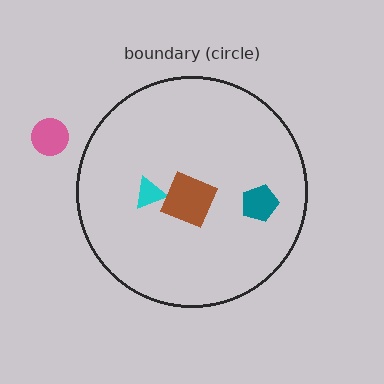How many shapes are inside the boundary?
3 inside, 1 outside.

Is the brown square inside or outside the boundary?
Inside.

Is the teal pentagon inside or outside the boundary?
Inside.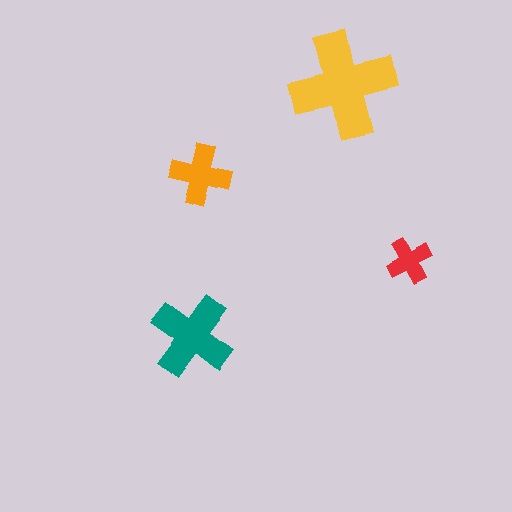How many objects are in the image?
There are 4 objects in the image.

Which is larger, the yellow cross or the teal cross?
The yellow one.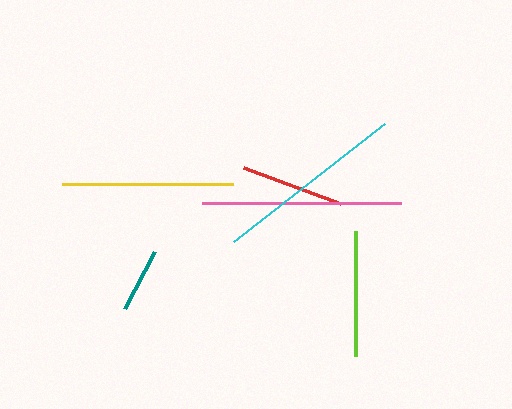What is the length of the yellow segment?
The yellow segment is approximately 171 pixels long.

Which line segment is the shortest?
The teal line is the shortest at approximately 65 pixels.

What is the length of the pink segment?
The pink segment is approximately 198 pixels long.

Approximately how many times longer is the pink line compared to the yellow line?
The pink line is approximately 1.2 times the length of the yellow line.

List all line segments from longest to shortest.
From longest to shortest: pink, cyan, yellow, lime, red, teal.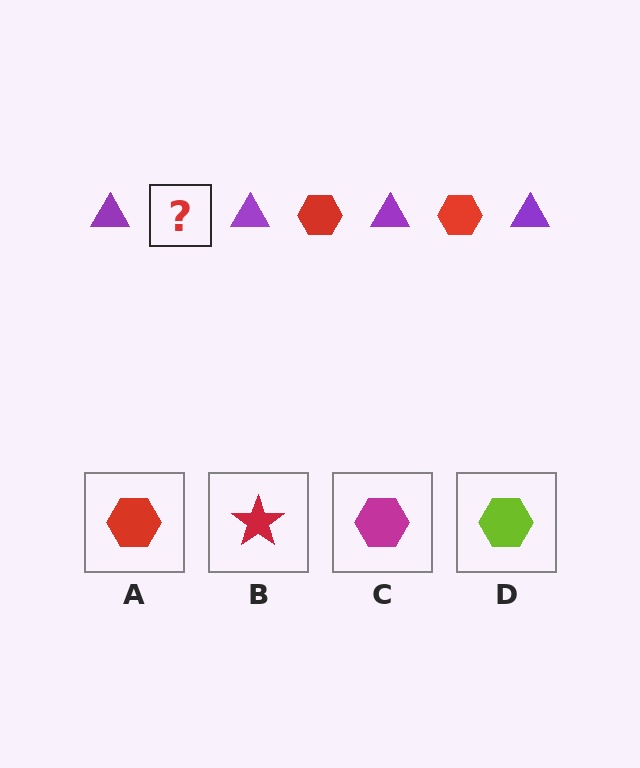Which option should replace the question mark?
Option A.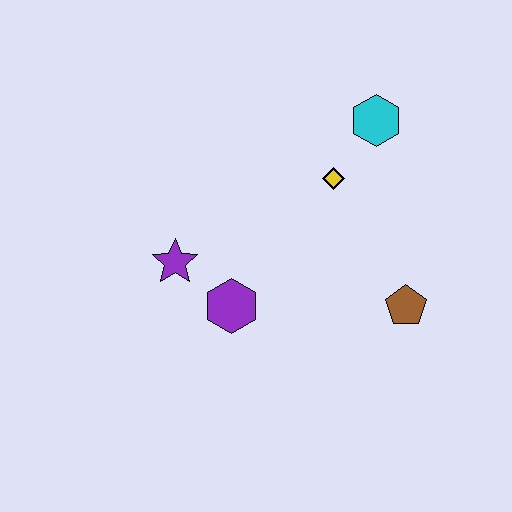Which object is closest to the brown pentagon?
The yellow diamond is closest to the brown pentagon.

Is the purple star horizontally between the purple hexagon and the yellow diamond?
No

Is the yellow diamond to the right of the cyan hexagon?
No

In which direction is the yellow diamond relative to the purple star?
The yellow diamond is to the right of the purple star.